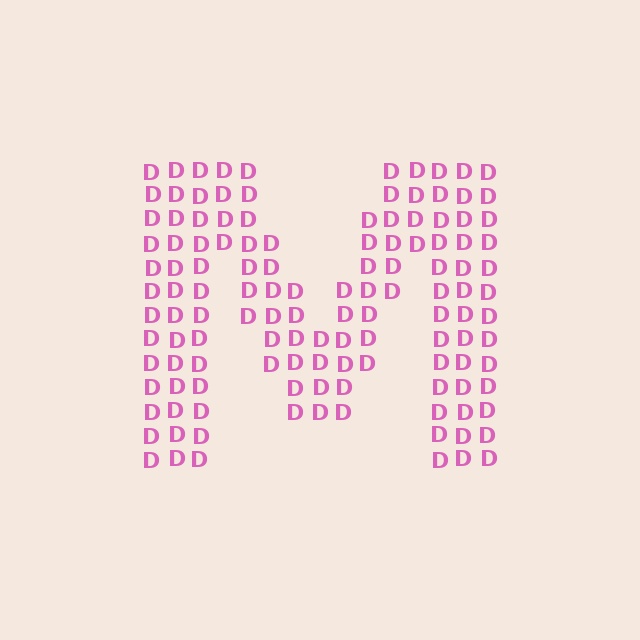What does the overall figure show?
The overall figure shows the letter M.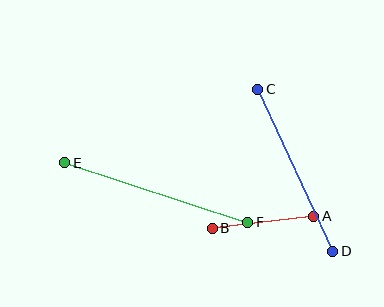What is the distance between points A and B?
The distance is approximately 102 pixels.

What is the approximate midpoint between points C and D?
The midpoint is at approximately (295, 170) pixels.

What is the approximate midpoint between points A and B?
The midpoint is at approximately (263, 222) pixels.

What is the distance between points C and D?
The distance is approximately 178 pixels.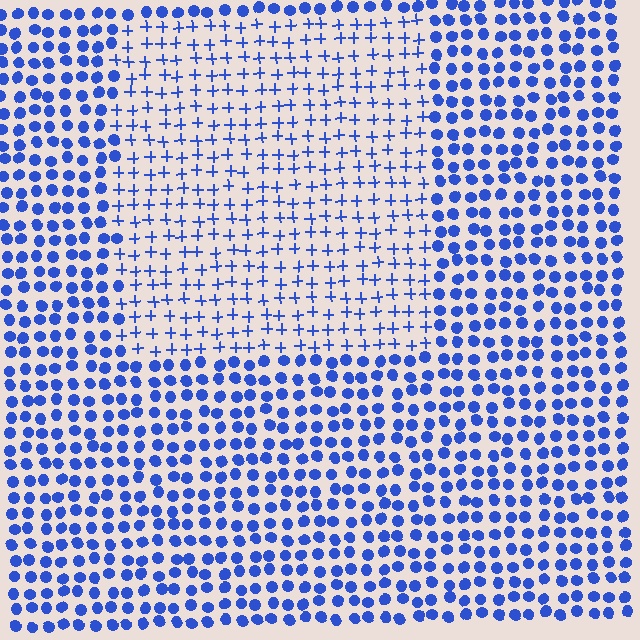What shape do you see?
I see a rectangle.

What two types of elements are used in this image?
The image uses plus signs inside the rectangle region and circles outside it.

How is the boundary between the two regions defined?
The boundary is defined by a change in element shape: plus signs inside vs. circles outside. All elements share the same color and spacing.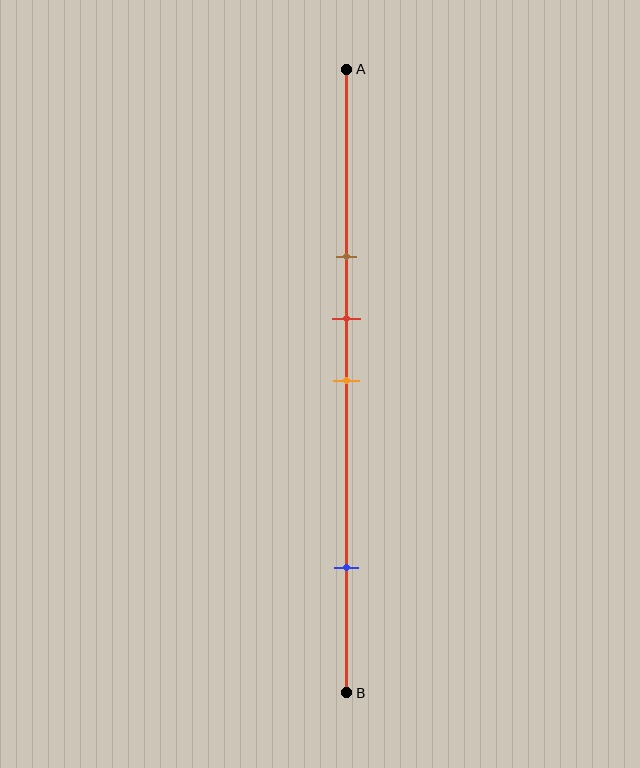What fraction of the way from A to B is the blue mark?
The blue mark is approximately 80% (0.8) of the way from A to B.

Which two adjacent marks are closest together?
The red and orange marks are the closest adjacent pair.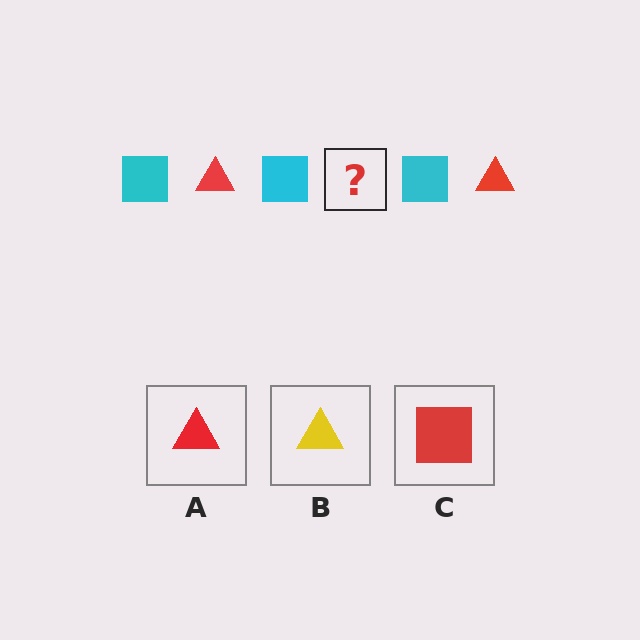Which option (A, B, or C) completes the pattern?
A.